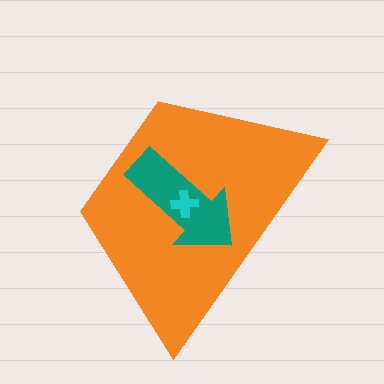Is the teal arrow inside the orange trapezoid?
Yes.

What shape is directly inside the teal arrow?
The cyan cross.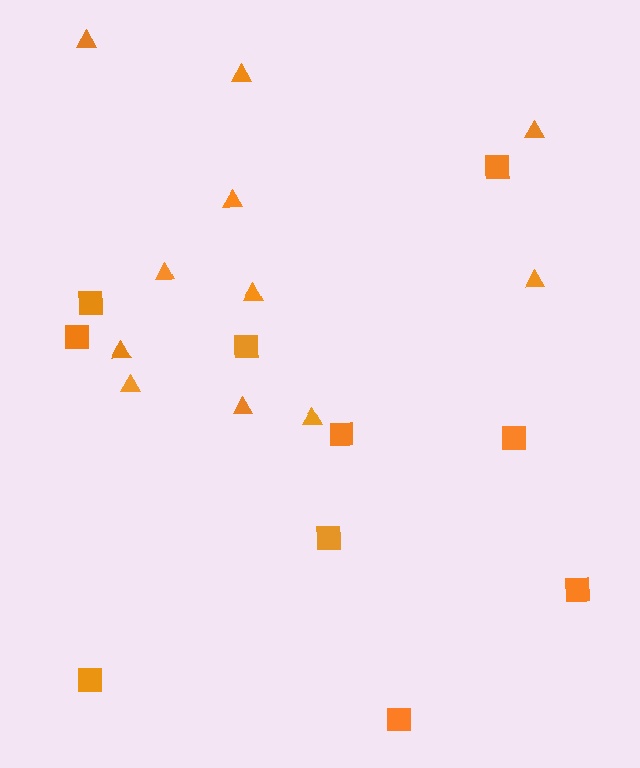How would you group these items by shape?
There are 2 groups: one group of triangles (11) and one group of squares (10).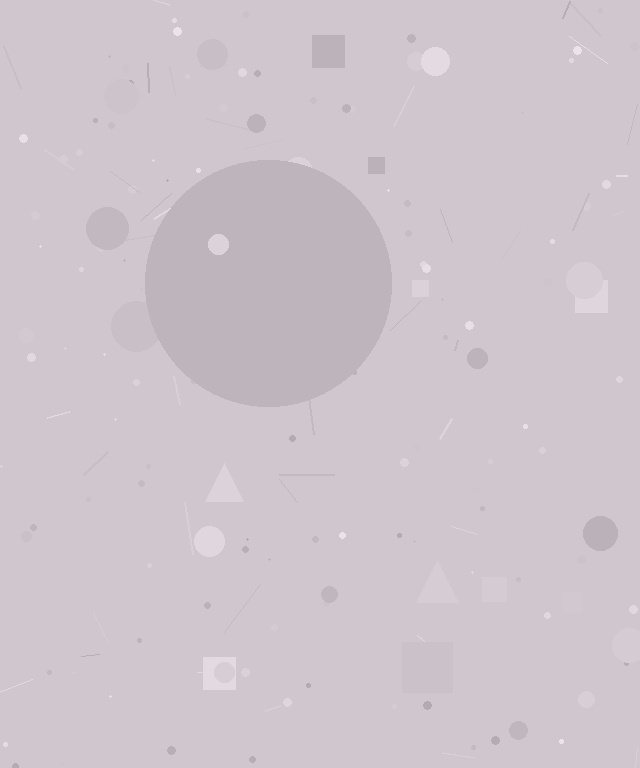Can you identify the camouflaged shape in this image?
The camouflaged shape is a circle.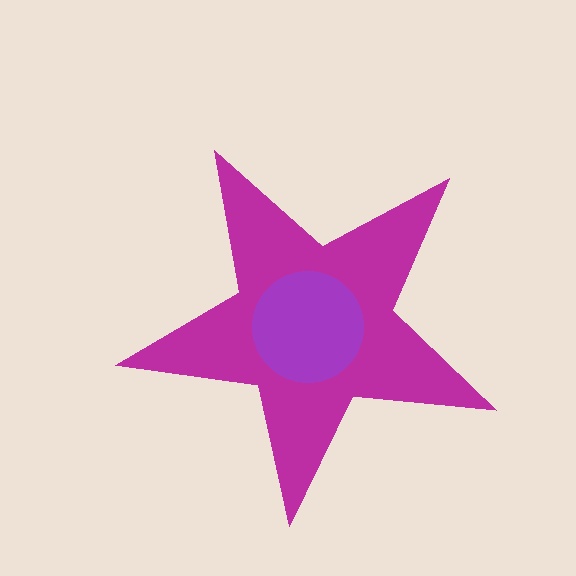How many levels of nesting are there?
2.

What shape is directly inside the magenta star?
The purple circle.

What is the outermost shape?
The magenta star.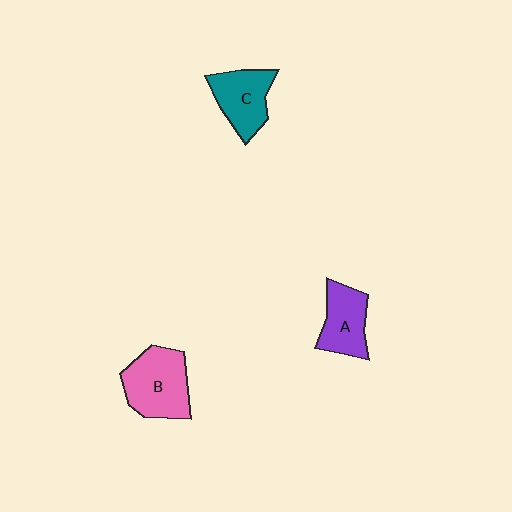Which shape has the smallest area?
Shape A (purple).